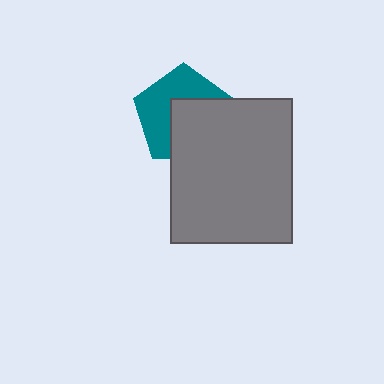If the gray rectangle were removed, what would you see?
You would see the complete teal pentagon.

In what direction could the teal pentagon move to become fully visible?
The teal pentagon could move toward the upper-left. That would shift it out from behind the gray rectangle entirely.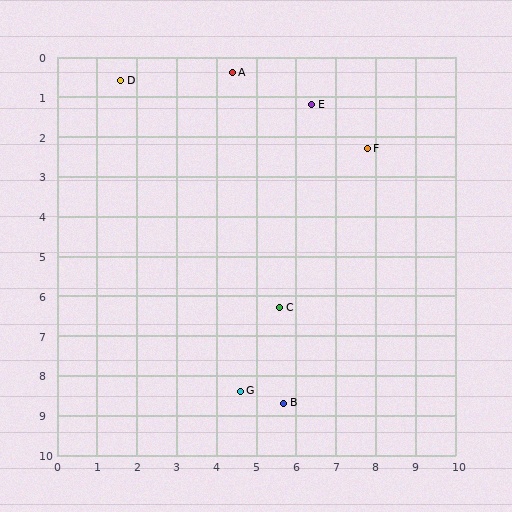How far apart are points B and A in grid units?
Points B and A are about 8.4 grid units apart.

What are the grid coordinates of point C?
Point C is at approximately (5.6, 6.3).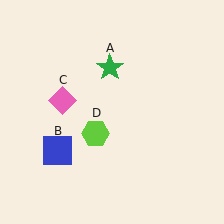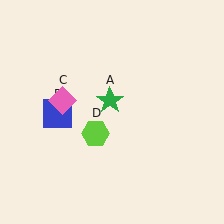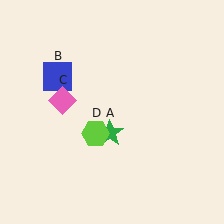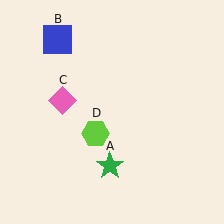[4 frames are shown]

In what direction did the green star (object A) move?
The green star (object A) moved down.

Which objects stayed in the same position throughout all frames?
Pink diamond (object C) and lime hexagon (object D) remained stationary.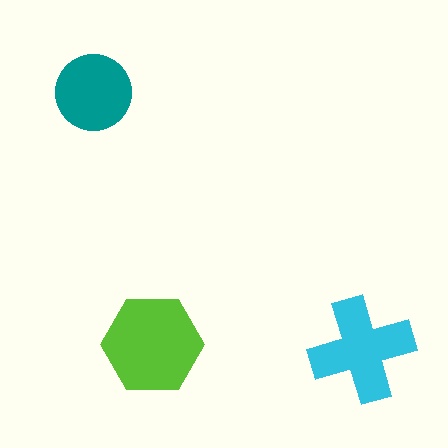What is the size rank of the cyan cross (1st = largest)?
2nd.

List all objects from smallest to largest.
The teal circle, the cyan cross, the lime hexagon.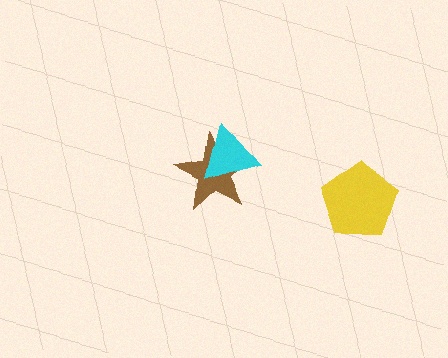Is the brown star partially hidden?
Yes, it is partially covered by another shape.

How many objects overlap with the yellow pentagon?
0 objects overlap with the yellow pentagon.